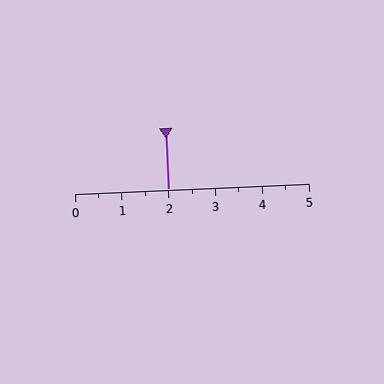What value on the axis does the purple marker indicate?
The marker indicates approximately 2.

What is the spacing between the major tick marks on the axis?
The major ticks are spaced 1 apart.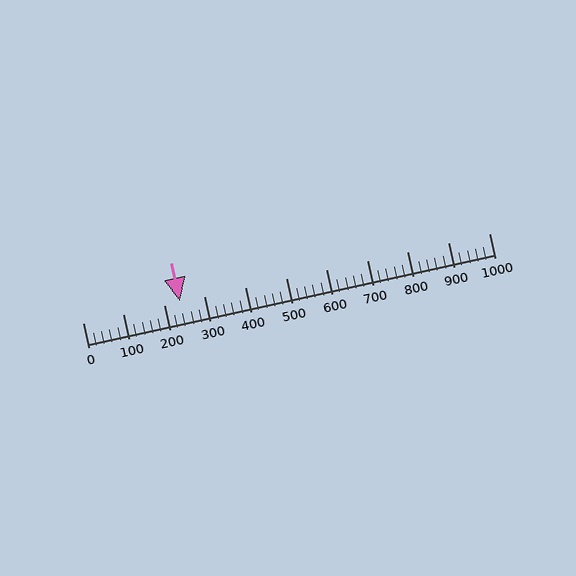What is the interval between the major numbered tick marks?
The major tick marks are spaced 100 units apart.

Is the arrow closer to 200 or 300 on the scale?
The arrow is closer to 200.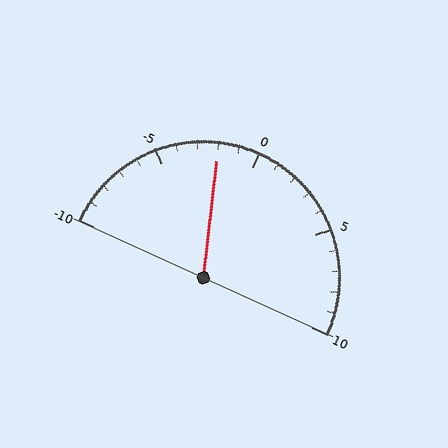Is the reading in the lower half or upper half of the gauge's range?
The reading is in the lower half of the range (-10 to 10).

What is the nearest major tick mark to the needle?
The nearest major tick mark is 0.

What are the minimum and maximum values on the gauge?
The gauge ranges from -10 to 10.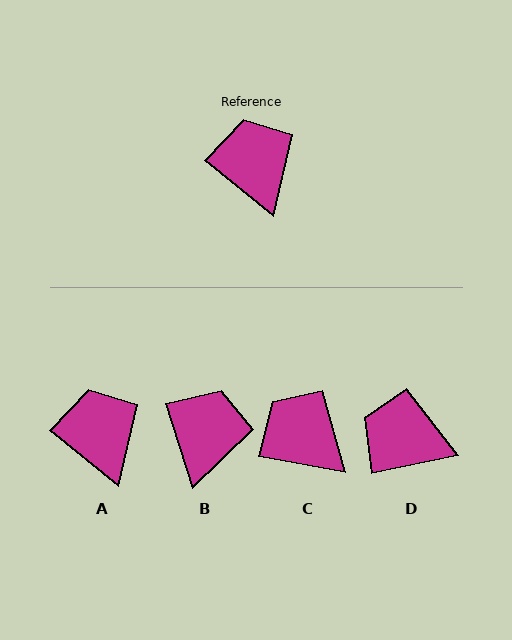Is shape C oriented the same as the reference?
No, it is off by about 29 degrees.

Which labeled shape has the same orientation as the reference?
A.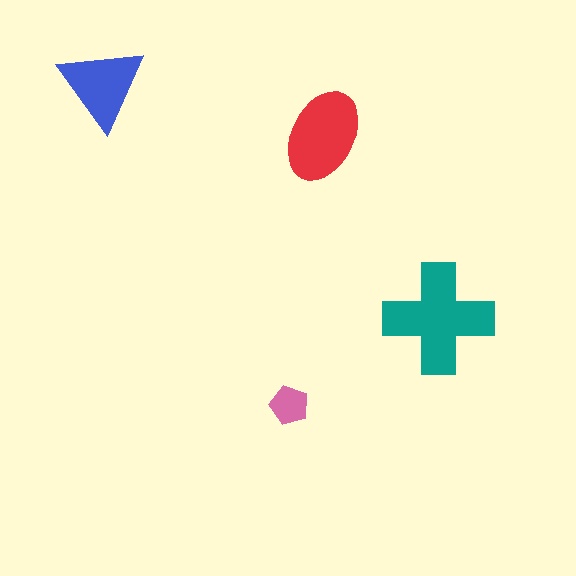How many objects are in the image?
There are 4 objects in the image.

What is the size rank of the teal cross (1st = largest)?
1st.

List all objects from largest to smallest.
The teal cross, the red ellipse, the blue triangle, the pink pentagon.